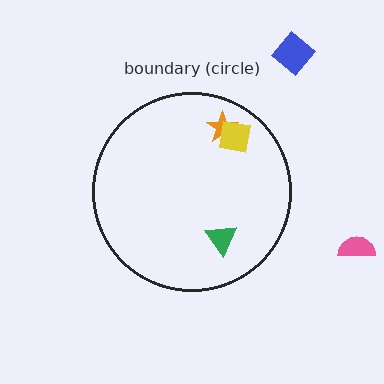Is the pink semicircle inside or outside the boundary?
Outside.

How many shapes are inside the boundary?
3 inside, 2 outside.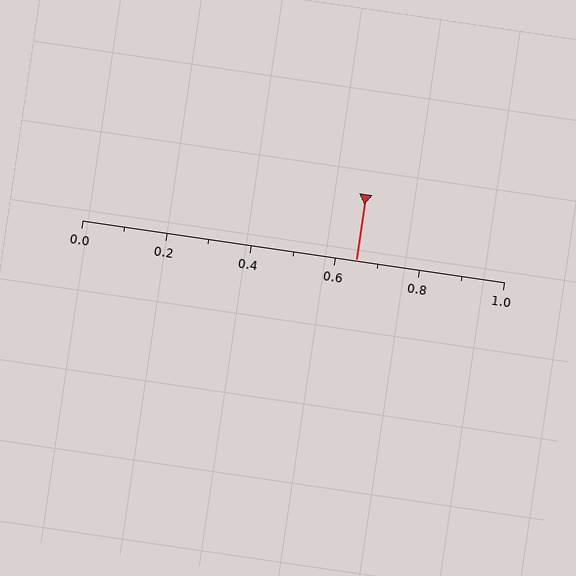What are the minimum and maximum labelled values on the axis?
The axis runs from 0.0 to 1.0.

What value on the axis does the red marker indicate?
The marker indicates approximately 0.65.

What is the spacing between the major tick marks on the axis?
The major ticks are spaced 0.2 apart.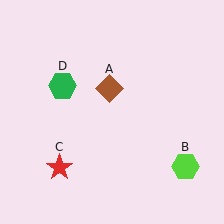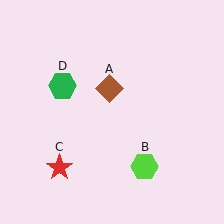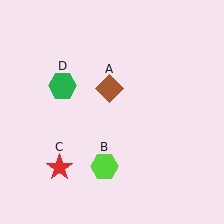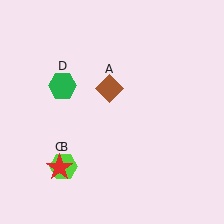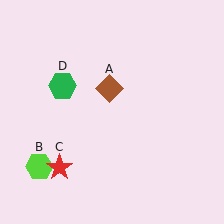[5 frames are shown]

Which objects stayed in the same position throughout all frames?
Brown diamond (object A) and red star (object C) and green hexagon (object D) remained stationary.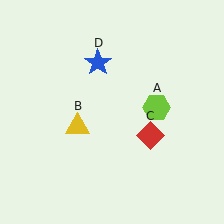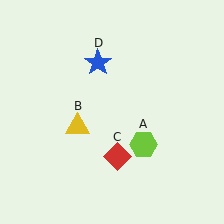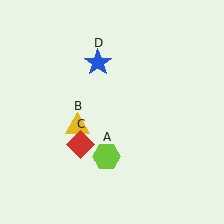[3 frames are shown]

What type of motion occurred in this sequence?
The lime hexagon (object A), red diamond (object C) rotated clockwise around the center of the scene.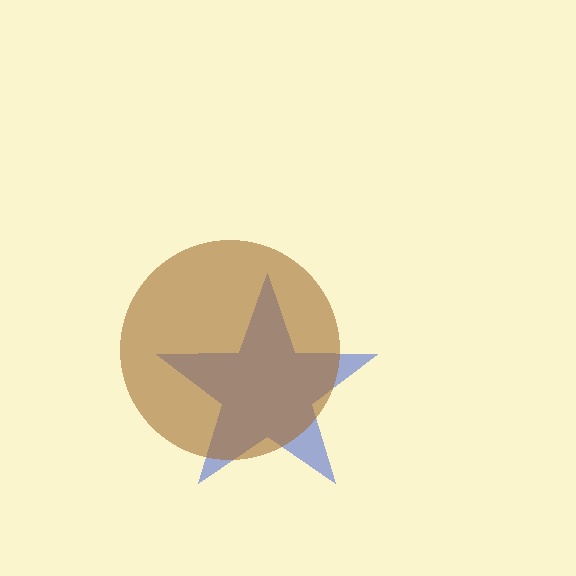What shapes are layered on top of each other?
The layered shapes are: a blue star, a brown circle.